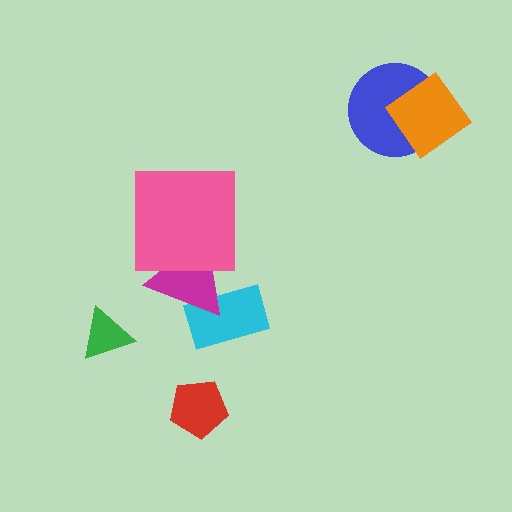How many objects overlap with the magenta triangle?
2 objects overlap with the magenta triangle.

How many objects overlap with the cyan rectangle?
1 object overlaps with the cyan rectangle.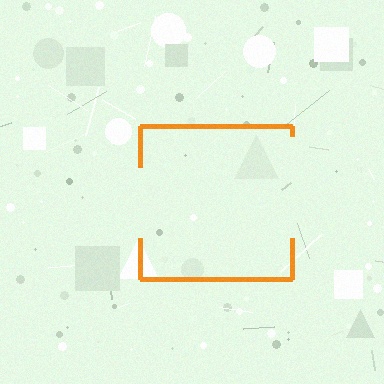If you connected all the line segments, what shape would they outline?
They would outline a square.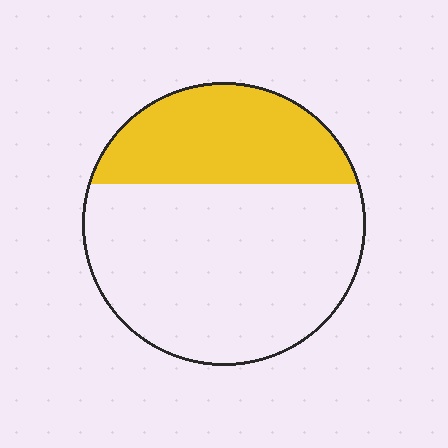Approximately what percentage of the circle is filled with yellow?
Approximately 30%.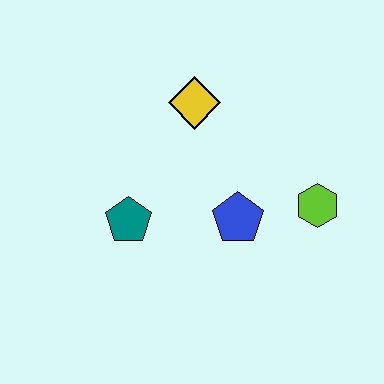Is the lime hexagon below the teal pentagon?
No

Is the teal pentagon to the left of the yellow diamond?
Yes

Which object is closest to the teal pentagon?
The blue pentagon is closest to the teal pentagon.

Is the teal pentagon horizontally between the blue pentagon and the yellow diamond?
No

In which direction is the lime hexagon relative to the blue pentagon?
The lime hexagon is to the right of the blue pentagon.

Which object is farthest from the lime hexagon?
The teal pentagon is farthest from the lime hexagon.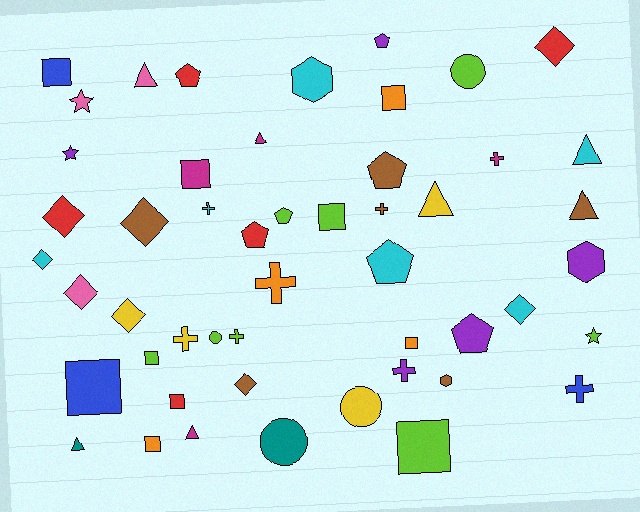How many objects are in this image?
There are 50 objects.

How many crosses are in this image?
There are 8 crosses.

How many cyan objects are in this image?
There are 6 cyan objects.